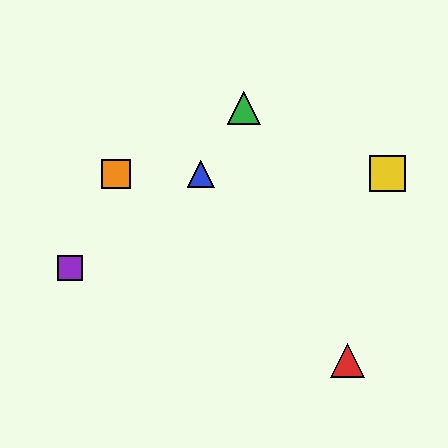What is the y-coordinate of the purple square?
The purple square is at y≈268.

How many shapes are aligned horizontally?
3 shapes (the blue triangle, the yellow square, the orange square) are aligned horizontally.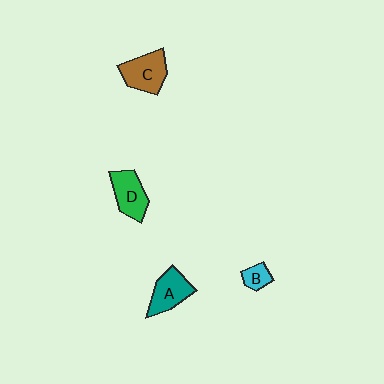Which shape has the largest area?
Shape C (brown).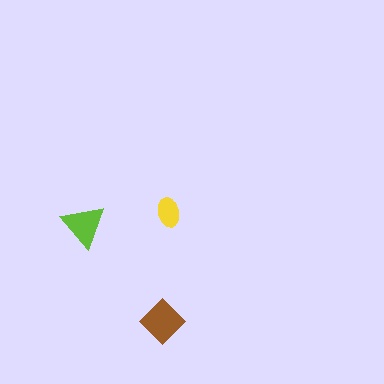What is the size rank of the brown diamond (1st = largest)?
1st.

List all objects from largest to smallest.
The brown diamond, the lime triangle, the yellow ellipse.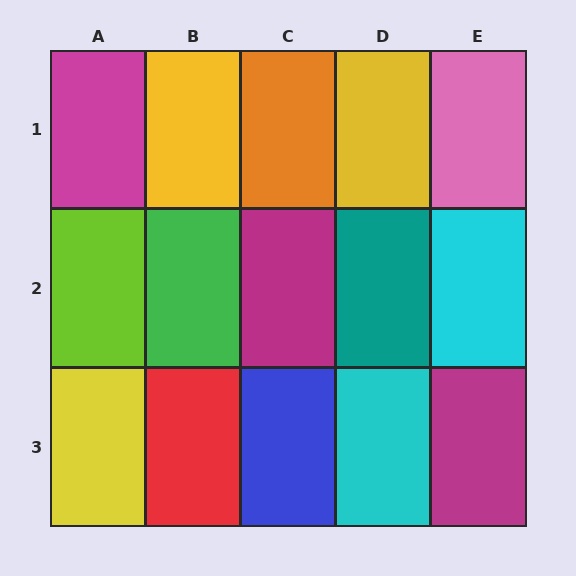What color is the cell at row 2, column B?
Green.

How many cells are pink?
1 cell is pink.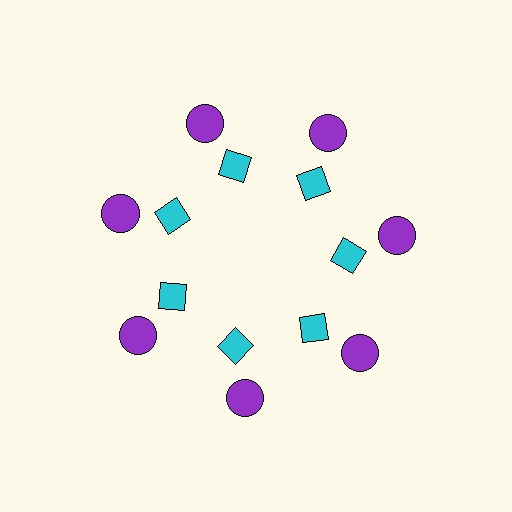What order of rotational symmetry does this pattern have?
This pattern has 7-fold rotational symmetry.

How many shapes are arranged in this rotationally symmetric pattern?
There are 14 shapes, arranged in 7 groups of 2.